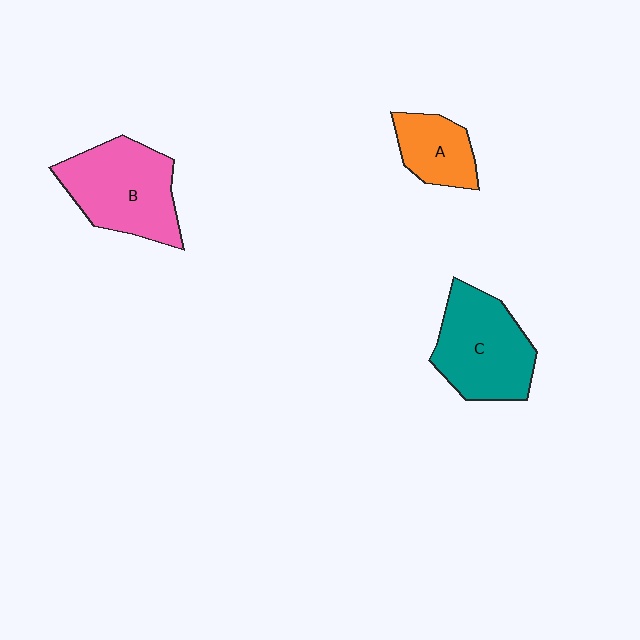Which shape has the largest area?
Shape B (pink).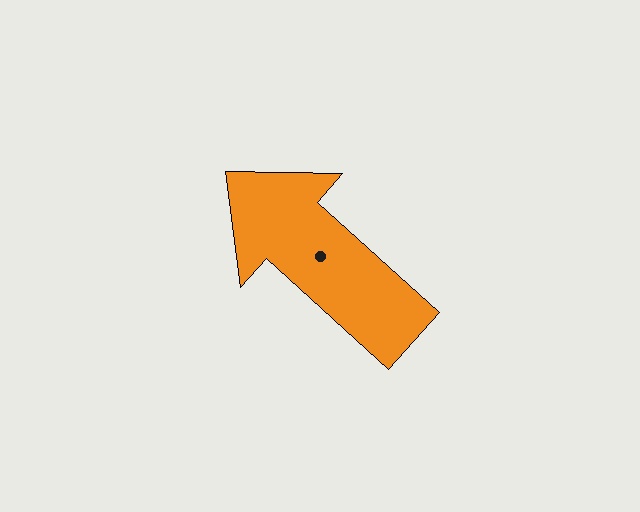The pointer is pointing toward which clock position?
Roughly 10 o'clock.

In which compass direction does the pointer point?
Northwest.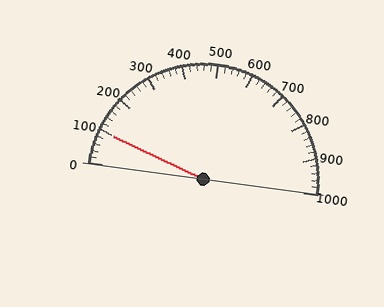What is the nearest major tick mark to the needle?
The nearest major tick mark is 100.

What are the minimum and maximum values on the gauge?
The gauge ranges from 0 to 1000.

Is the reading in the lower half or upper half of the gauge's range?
The reading is in the lower half of the range (0 to 1000).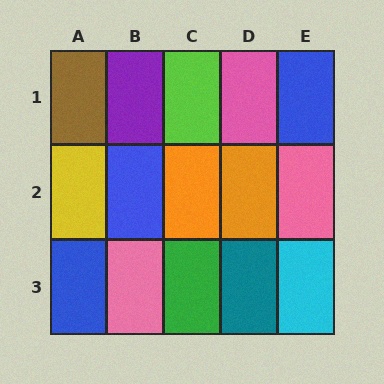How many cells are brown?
1 cell is brown.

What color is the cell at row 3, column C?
Green.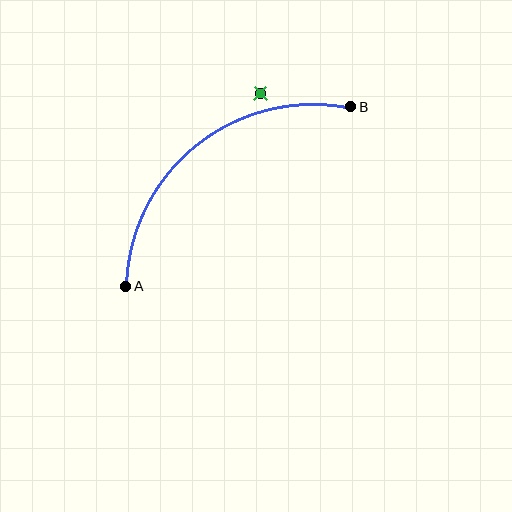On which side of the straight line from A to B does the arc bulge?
The arc bulges above and to the left of the straight line connecting A and B.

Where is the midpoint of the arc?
The arc midpoint is the point on the curve farthest from the straight line joining A and B. It sits above and to the left of that line.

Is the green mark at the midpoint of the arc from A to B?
No — the green mark does not lie on the arc at all. It sits slightly outside the curve.